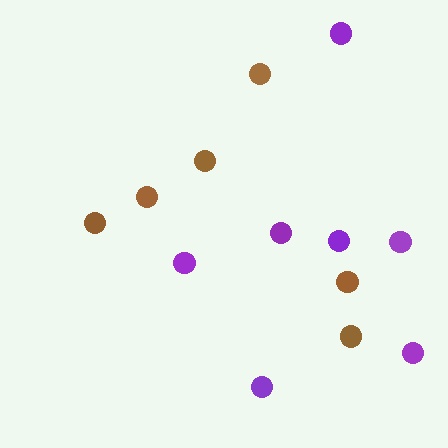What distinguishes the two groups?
There are 2 groups: one group of brown circles (6) and one group of purple circles (7).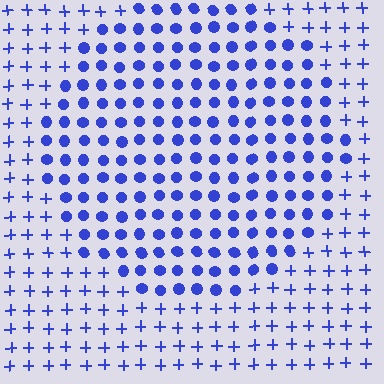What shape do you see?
I see a circle.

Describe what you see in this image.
The image is filled with small blue elements arranged in a uniform grid. A circle-shaped region contains circles, while the surrounding area contains plus signs. The boundary is defined purely by the change in element shape.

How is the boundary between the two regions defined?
The boundary is defined by a change in element shape: circles inside vs. plus signs outside. All elements share the same color and spacing.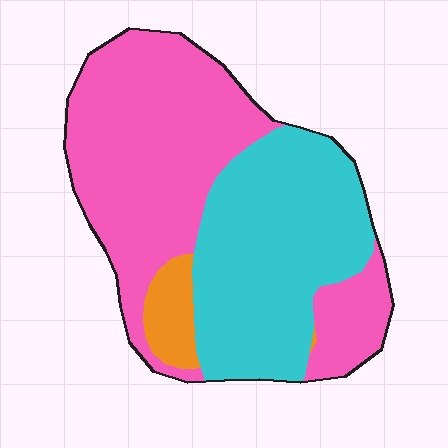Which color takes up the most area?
Pink, at roughly 55%.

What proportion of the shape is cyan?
Cyan takes up between a quarter and a half of the shape.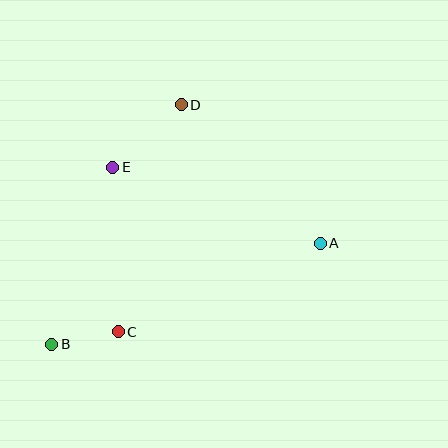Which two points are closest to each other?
Points B and C are closest to each other.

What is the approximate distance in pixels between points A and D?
The distance between A and D is approximately 196 pixels.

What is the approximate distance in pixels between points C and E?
The distance between C and E is approximately 164 pixels.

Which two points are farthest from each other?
Points A and B are farthest from each other.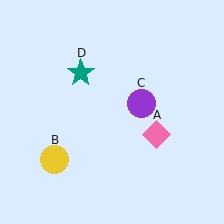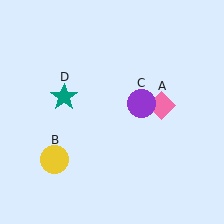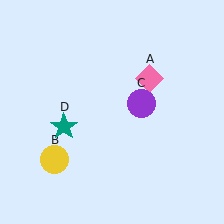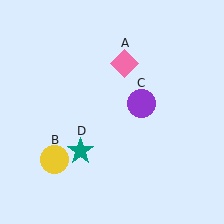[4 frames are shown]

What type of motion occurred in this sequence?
The pink diamond (object A), teal star (object D) rotated counterclockwise around the center of the scene.